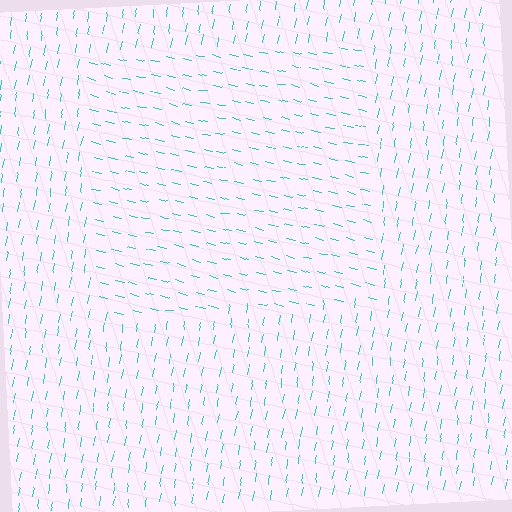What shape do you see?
I see a rectangle.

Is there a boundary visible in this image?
Yes, there is a texture boundary formed by a change in line orientation.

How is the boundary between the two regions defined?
The boundary is defined purely by a change in line orientation (approximately 87 degrees difference). All lines are the same color and thickness.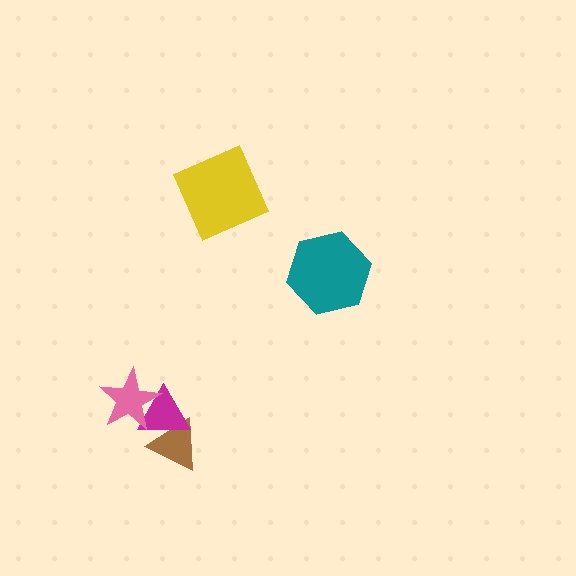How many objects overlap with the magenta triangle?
2 objects overlap with the magenta triangle.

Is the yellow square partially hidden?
No, no other shape covers it.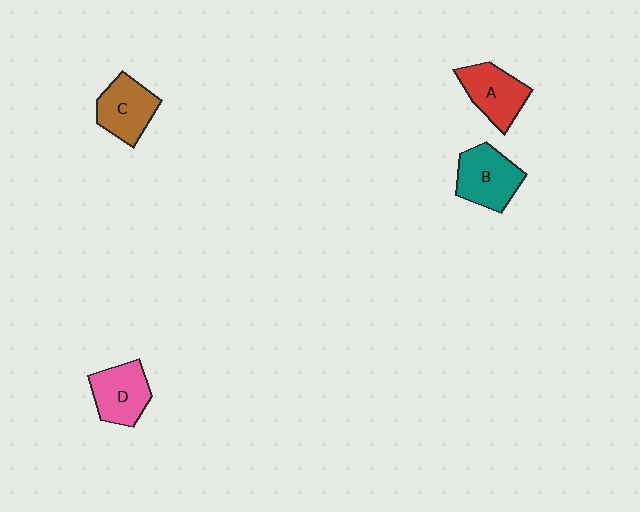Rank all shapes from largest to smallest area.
From largest to smallest: B (teal), A (red), D (pink), C (brown).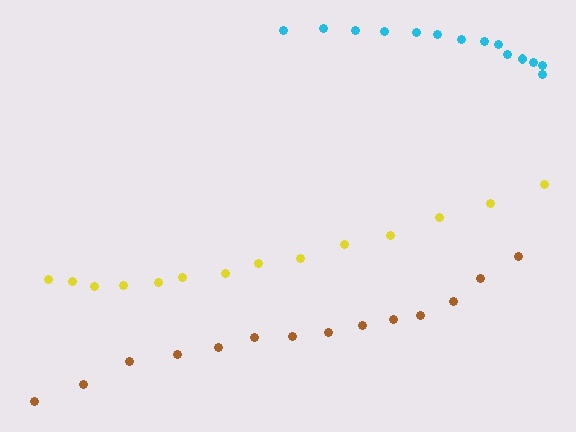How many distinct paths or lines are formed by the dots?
There are 3 distinct paths.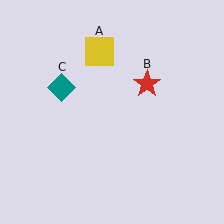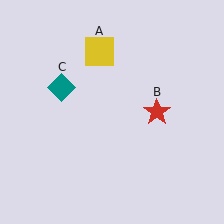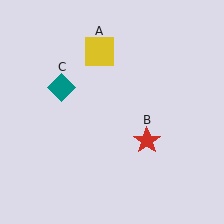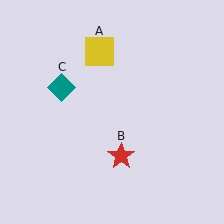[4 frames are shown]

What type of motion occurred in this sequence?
The red star (object B) rotated clockwise around the center of the scene.